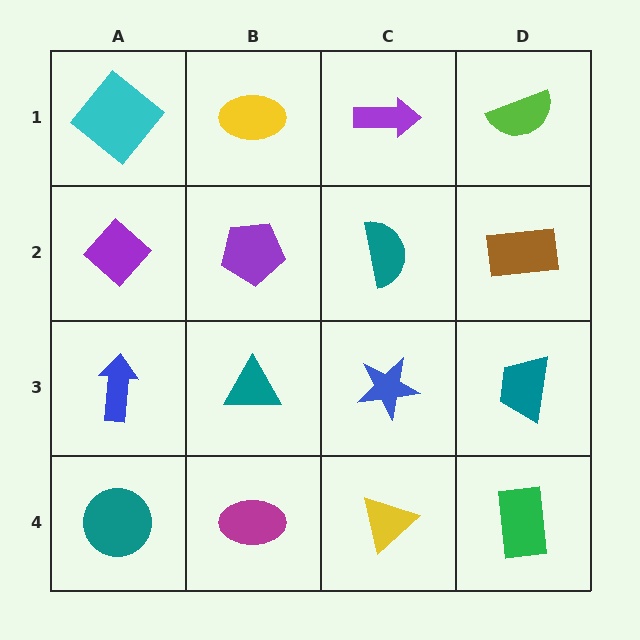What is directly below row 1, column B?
A purple pentagon.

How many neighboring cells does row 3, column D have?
3.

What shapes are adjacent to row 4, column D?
A teal trapezoid (row 3, column D), a yellow triangle (row 4, column C).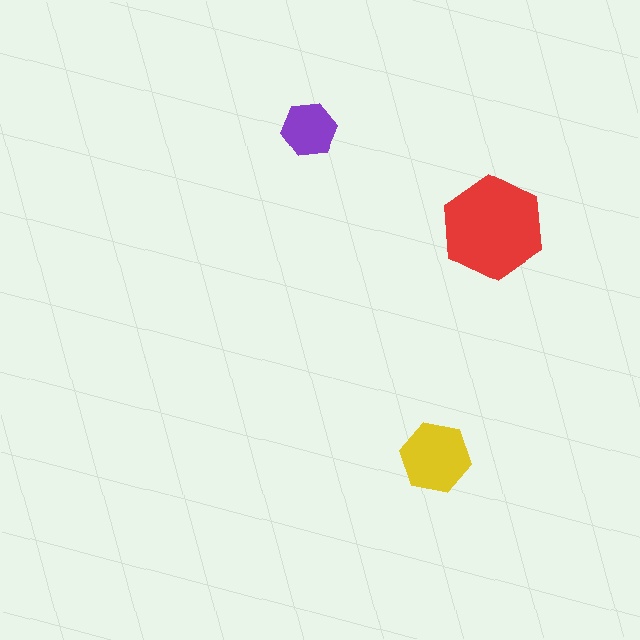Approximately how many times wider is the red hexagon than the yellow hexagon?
About 1.5 times wider.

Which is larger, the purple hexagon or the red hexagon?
The red one.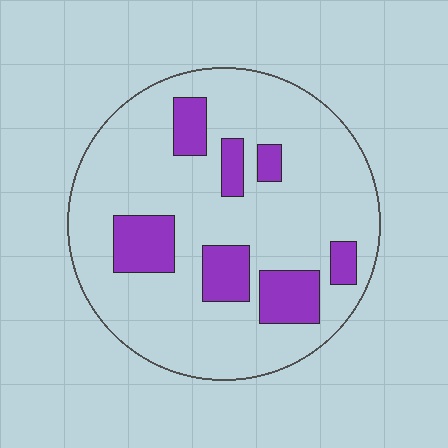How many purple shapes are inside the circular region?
7.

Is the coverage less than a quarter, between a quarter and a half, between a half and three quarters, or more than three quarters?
Less than a quarter.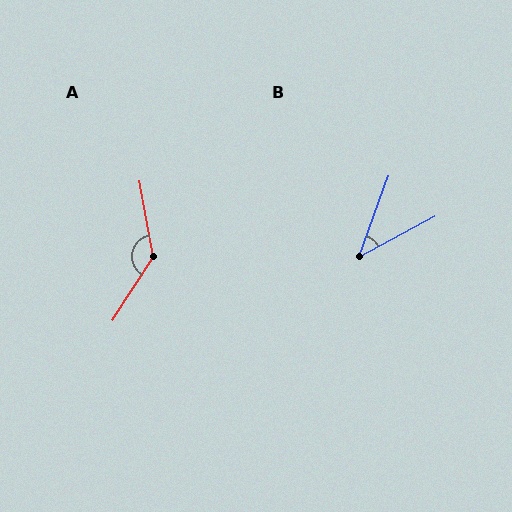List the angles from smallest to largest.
B (41°), A (137°).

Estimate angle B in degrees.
Approximately 41 degrees.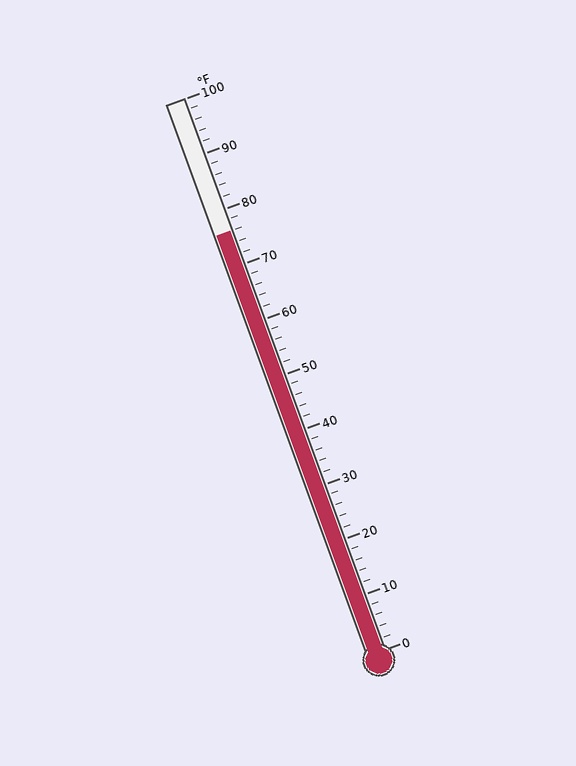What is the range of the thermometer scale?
The thermometer scale ranges from 0°F to 100°F.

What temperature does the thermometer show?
The thermometer shows approximately 76°F.